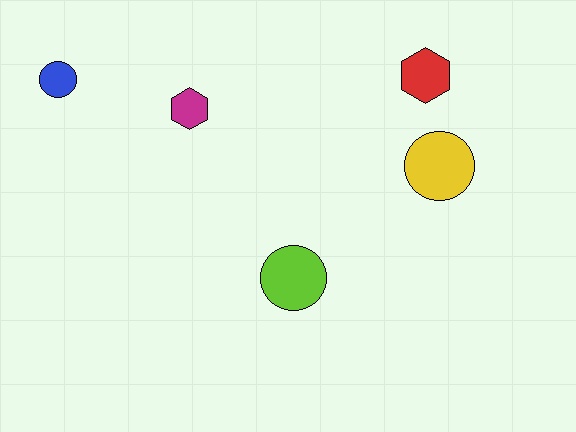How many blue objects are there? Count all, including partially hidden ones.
There is 1 blue object.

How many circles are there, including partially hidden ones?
There are 3 circles.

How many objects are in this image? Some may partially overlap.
There are 5 objects.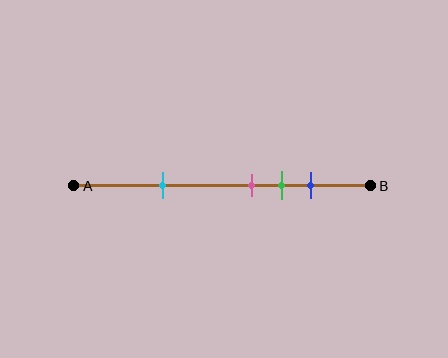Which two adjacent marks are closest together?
The pink and green marks are the closest adjacent pair.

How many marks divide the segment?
There are 4 marks dividing the segment.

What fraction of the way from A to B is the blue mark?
The blue mark is approximately 80% (0.8) of the way from A to B.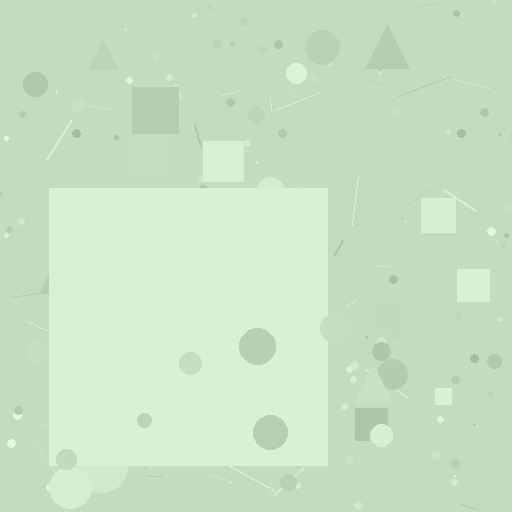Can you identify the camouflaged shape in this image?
The camouflaged shape is a square.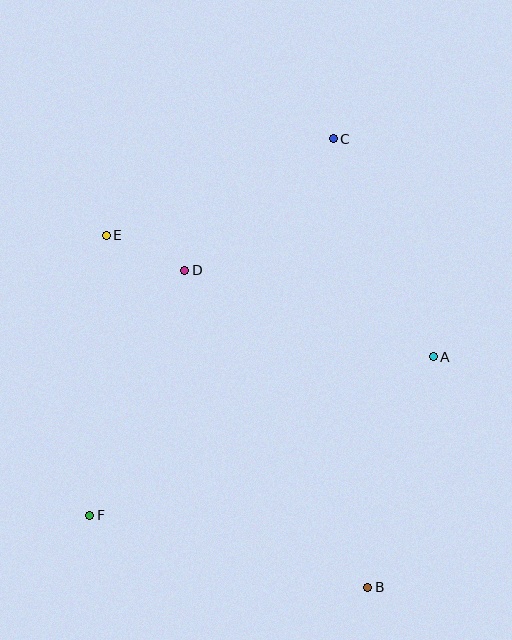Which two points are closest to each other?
Points D and E are closest to each other.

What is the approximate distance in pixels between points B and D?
The distance between B and D is approximately 366 pixels.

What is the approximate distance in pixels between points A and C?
The distance between A and C is approximately 240 pixels.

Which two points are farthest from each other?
Points B and C are farthest from each other.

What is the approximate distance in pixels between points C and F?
The distance between C and F is approximately 448 pixels.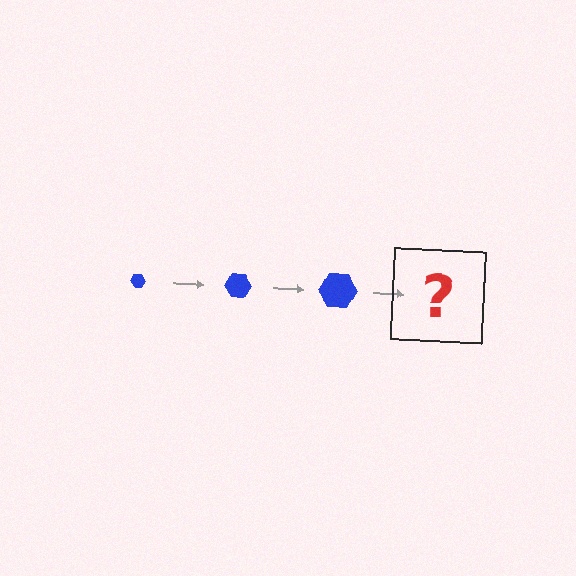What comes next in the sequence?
The next element should be a blue hexagon, larger than the previous one.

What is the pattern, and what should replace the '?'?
The pattern is that the hexagon gets progressively larger each step. The '?' should be a blue hexagon, larger than the previous one.